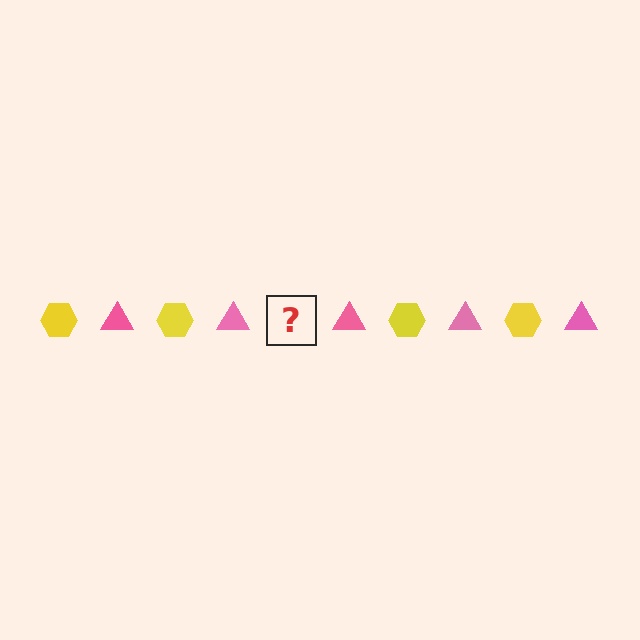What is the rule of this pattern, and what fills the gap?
The rule is that the pattern alternates between yellow hexagon and pink triangle. The gap should be filled with a yellow hexagon.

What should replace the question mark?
The question mark should be replaced with a yellow hexagon.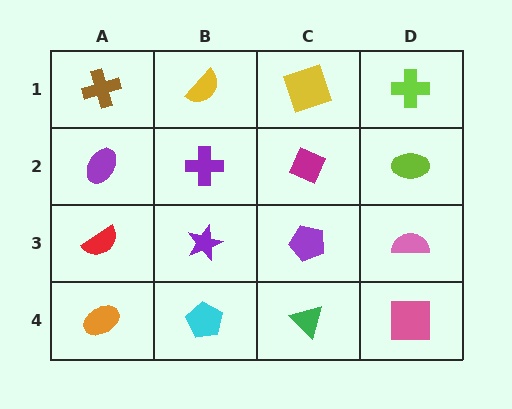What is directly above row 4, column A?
A red semicircle.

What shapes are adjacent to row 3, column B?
A purple cross (row 2, column B), a cyan pentagon (row 4, column B), a red semicircle (row 3, column A), a purple pentagon (row 3, column C).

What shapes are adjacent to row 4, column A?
A red semicircle (row 3, column A), a cyan pentagon (row 4, column B).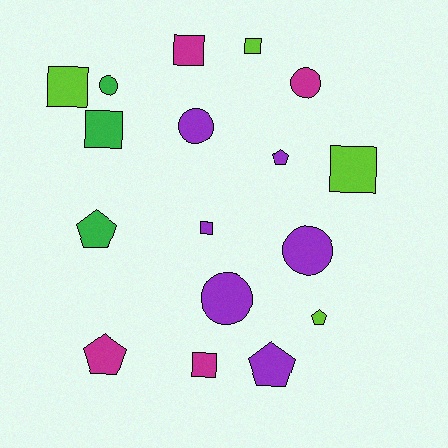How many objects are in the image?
There are 17 objects.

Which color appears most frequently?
Purple, with 6 objects.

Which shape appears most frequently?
Square, with 7 objects.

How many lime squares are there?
There are 3 lime squares.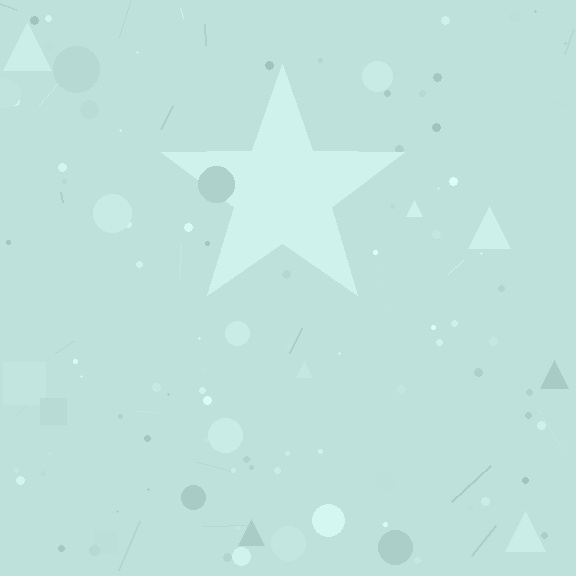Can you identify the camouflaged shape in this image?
The camouflaged shape is a star.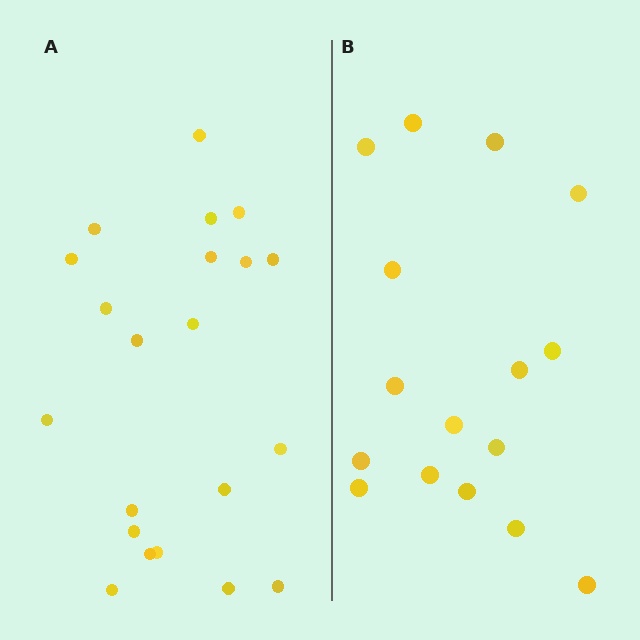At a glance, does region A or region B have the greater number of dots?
Region A (the left region) has more dots.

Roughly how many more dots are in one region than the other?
Region A has about 5 more dots than region B.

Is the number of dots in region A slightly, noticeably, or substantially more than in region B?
Region A has noticeably more, but not dramatically so. The ratio is roughly 1.3 to 1.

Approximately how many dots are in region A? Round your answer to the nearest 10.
About 20 dots. (The exact count is 21, which rounds to 20.)